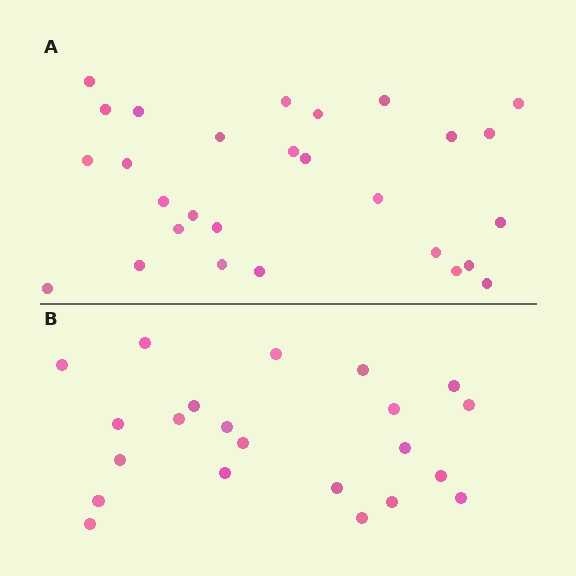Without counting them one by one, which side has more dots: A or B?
Region A (the top region) has more dots.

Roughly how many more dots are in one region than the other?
Region A has about 6 more dots than region B.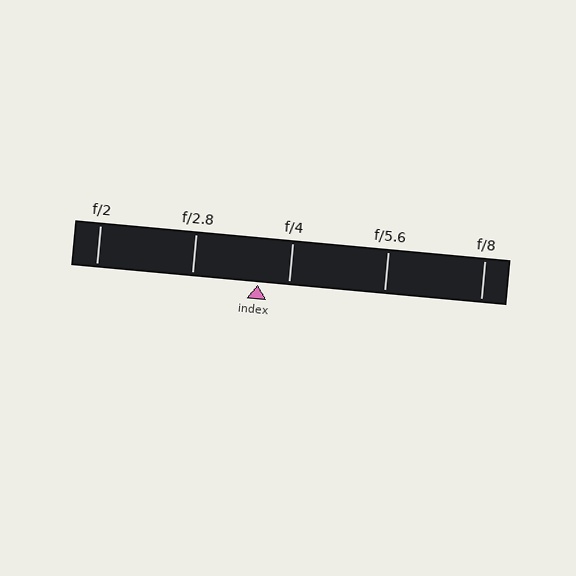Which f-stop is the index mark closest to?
The index mark is closest to f/4.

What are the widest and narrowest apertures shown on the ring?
The widest aperture shown is f/2 and the narrowest is f/8.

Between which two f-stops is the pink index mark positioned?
The index mark is between f/2.8 and f/4.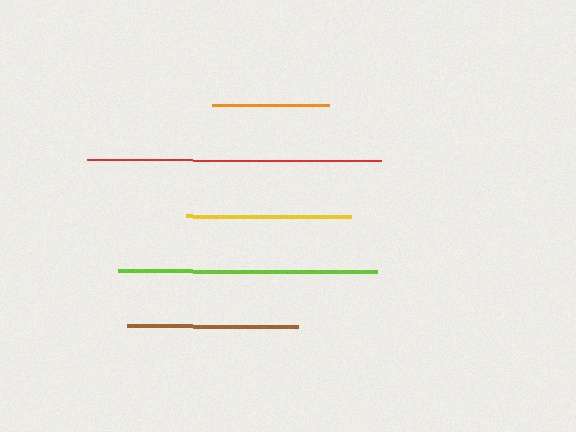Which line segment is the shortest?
The orange line is the shortest at approximately 117 pixels.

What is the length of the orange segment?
The orange segment is approximately 117 pixels long.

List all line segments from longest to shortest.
From longest to shortest: red, lime, brown, yellow, orange.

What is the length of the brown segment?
The brown segment is approximately 172 pixels long.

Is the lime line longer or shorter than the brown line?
The lime line is longer than the brown line.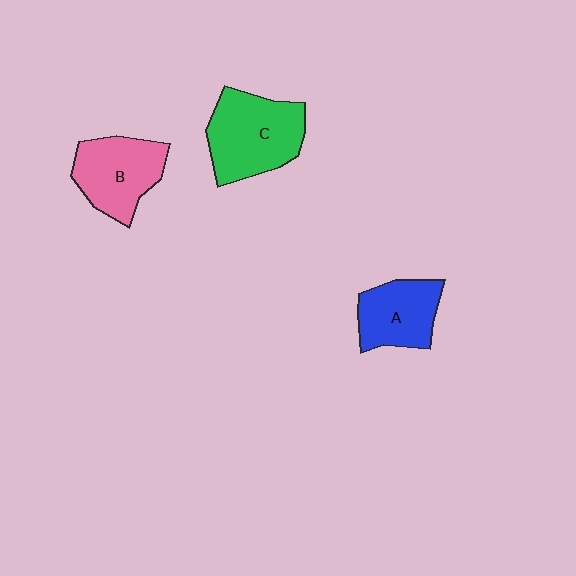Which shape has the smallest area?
Shape A (blue).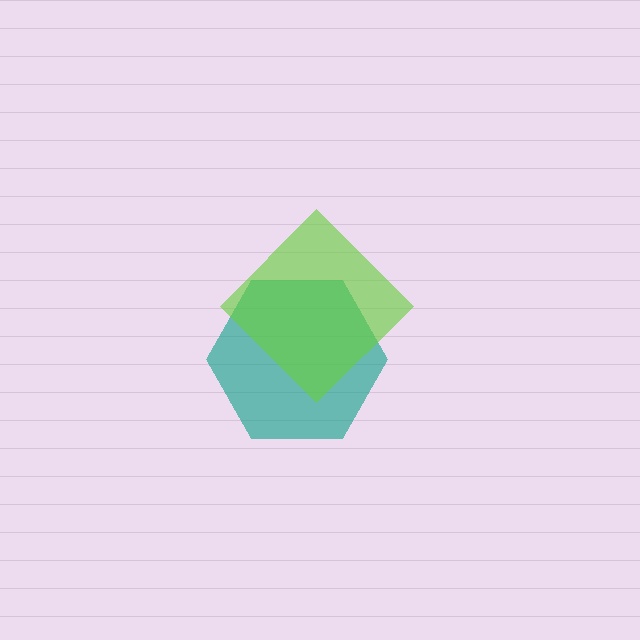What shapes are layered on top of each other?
The layered shapes are: a teal hexagon, a lime diamond.